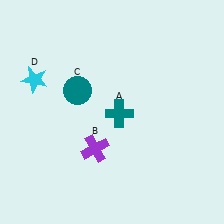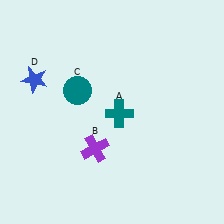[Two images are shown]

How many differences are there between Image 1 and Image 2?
There is 1 difference between the two images.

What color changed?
The star (D) changed from cyan in Image 1 to blue in Image 2.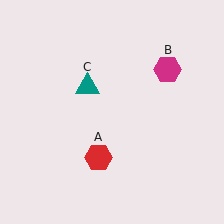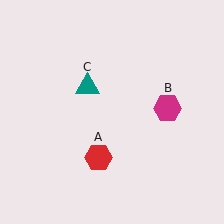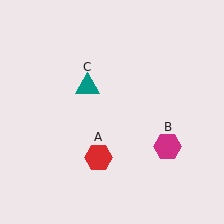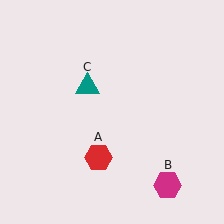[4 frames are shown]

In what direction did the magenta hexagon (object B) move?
The magenta hexagon (object B) moved down.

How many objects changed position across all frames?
1 object changed position: magenta hexagon (object B).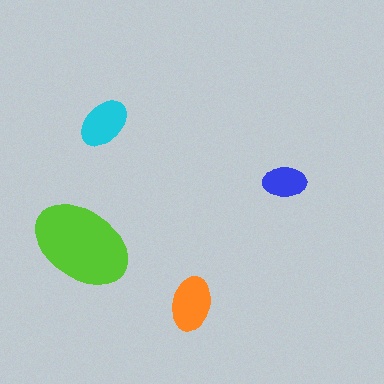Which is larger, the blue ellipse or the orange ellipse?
The orange one.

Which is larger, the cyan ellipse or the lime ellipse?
The lime one.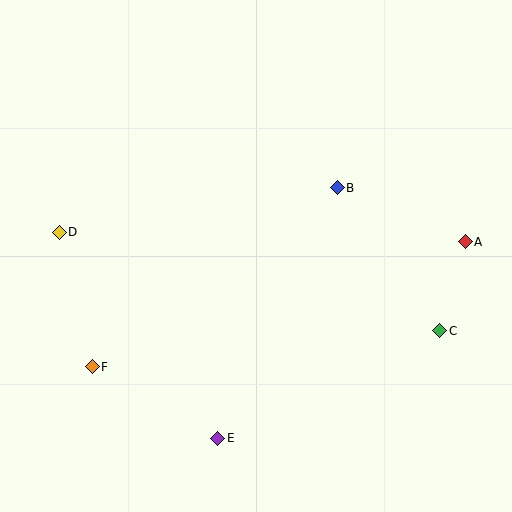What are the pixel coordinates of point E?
Point E is at (218, 438).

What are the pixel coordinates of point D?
Point D is at (59, 232).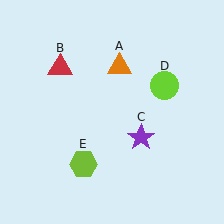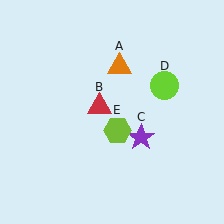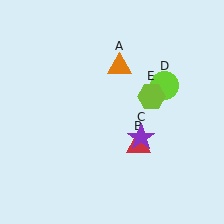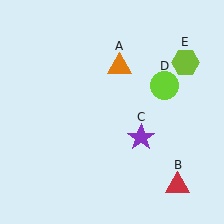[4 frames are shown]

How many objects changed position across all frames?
2 objects changed position: red triangle (object B), lime hexagon (object E).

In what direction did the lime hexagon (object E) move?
The lime hexagon (object E) moved up and to the right.